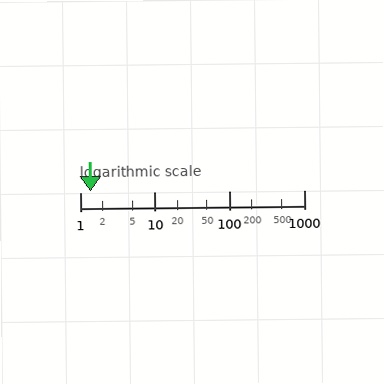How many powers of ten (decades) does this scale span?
The scale spans 3 decades, from 1 to 1000.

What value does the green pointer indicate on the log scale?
The pointer indicates approximately 1.4.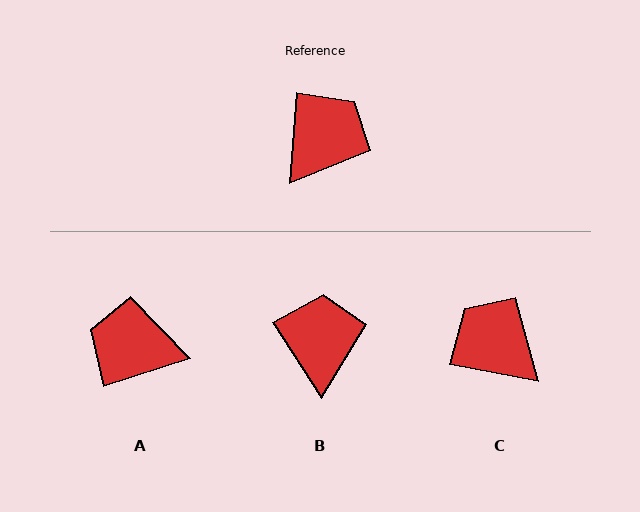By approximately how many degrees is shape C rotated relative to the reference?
Approximately 84 degrees counter-clockwise.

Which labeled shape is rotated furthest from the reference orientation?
A, about 112 degrees away.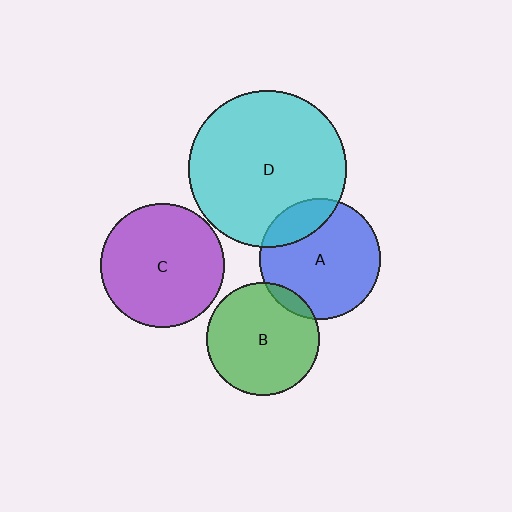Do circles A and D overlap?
Yes.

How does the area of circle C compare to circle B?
Approximately 1.2 times.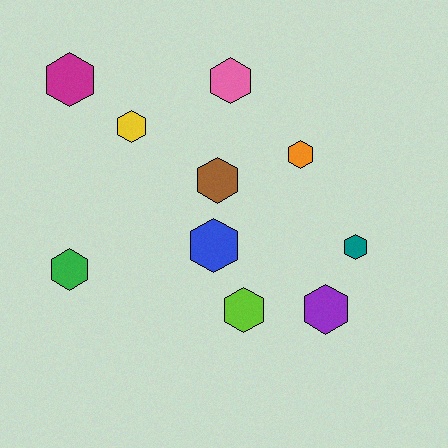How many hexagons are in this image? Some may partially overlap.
There are 10 hexagons.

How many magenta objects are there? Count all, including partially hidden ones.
There is 1 magenta object.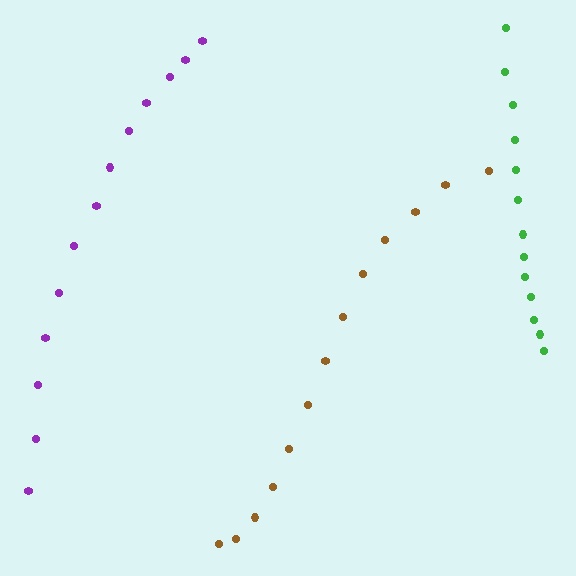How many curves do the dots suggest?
There are 3 distinct paths.